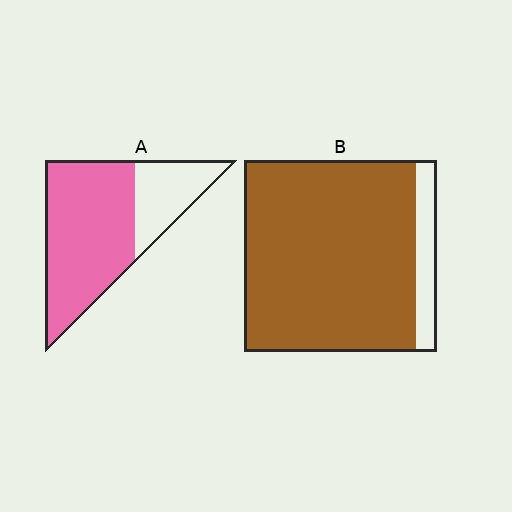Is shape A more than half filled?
Yes.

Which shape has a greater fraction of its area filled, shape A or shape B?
Shape B.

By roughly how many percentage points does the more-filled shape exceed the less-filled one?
By roughly 15 percentage points (B over A).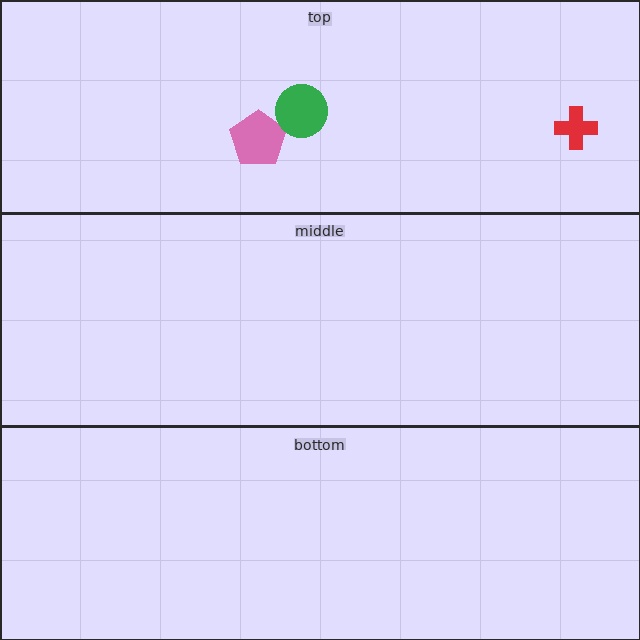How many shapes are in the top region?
3.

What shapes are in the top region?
The pink pentagon, the red cross, the green circle.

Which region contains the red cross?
The top region.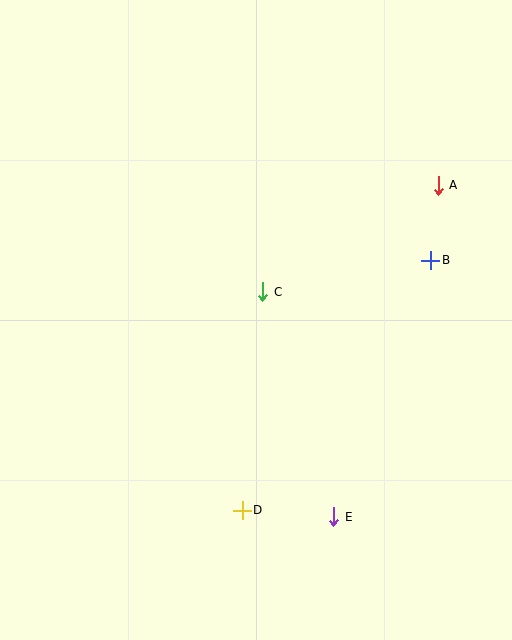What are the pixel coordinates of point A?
Point A is at (438, 185).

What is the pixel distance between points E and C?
The distance between E and C is 236 pixels.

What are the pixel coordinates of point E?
Point E is at (334, 517).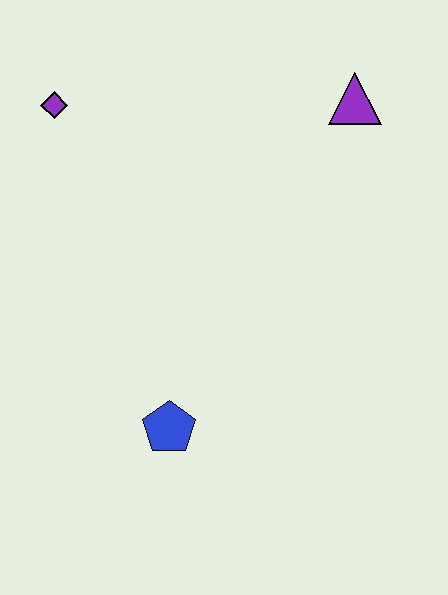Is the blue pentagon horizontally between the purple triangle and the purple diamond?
Yes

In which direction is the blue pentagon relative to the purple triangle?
The blue pentagon is below the purple triangle.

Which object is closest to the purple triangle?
The purple diamond is closest to the purple triangle.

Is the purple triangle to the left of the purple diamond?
No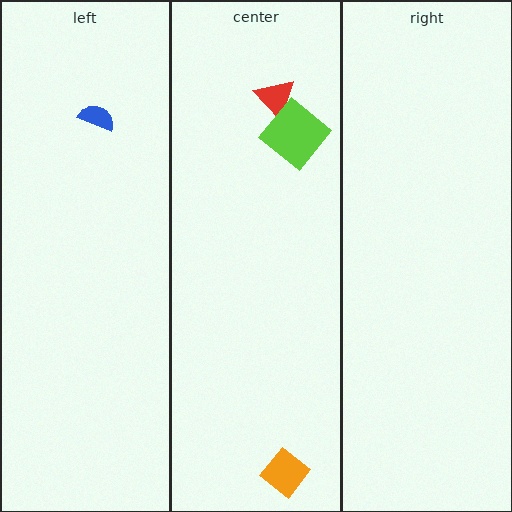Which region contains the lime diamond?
The center region.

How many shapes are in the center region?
3.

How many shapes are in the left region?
1.